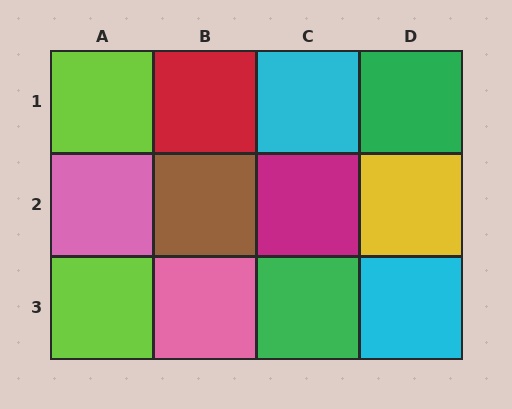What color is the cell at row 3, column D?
Cyan.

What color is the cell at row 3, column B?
Pink.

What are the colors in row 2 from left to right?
Pink, brown, magenta, yellow.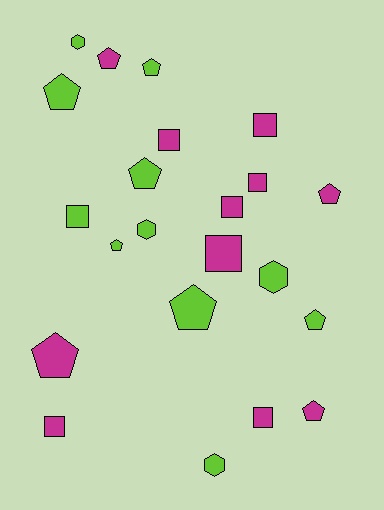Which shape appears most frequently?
Pentagon, with 10 objects.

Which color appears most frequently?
Lime, with 11 objects.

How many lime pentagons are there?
There are 6 lime pentagons.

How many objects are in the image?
There are 22 objects.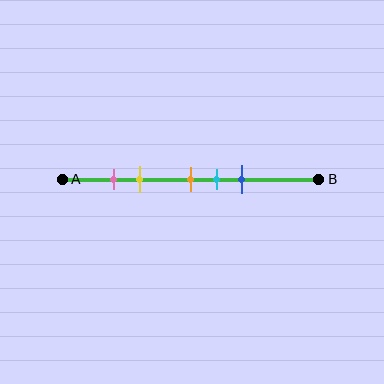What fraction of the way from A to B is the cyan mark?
The cyan mark is approximately 60% (0.6) of the way from A to B.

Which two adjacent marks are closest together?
The pink and yellow marks are the closest adjacent pair.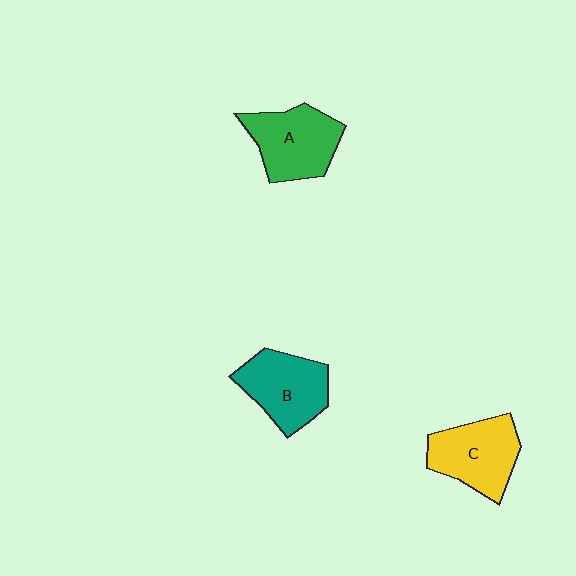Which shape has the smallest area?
Shape B (teal).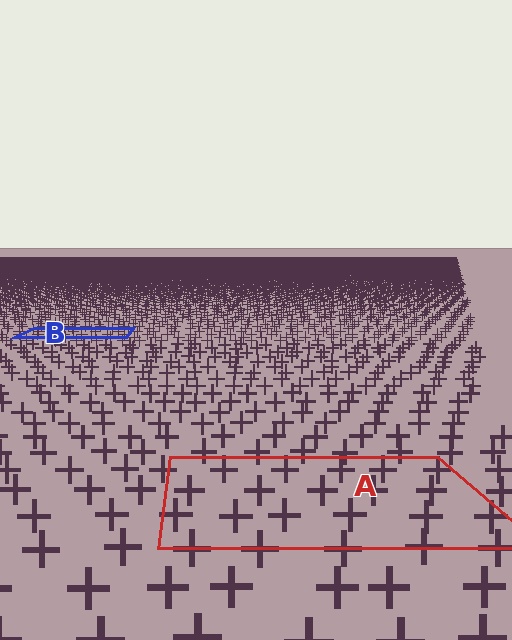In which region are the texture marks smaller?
The texture marks are smaller in region B, because it is farther away.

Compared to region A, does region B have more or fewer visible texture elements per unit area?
Region B has more texture elements per unit area — they are packed more densely because it is farther away.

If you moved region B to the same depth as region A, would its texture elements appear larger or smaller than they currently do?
They would appear larger. At a closer depth, the same texture elements are projected at a bigger on-screen size.